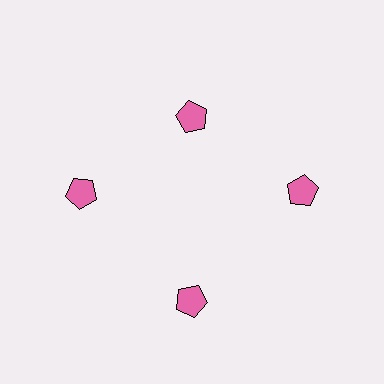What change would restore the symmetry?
The symmetry would be restored by moving it outward, back onto the ring so that all 4 pentagons sit at equal angles and equal distance from the center.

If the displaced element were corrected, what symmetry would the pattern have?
It would have 4-fold rotational symmetry — the pattern would map onto itself every 90 degrees.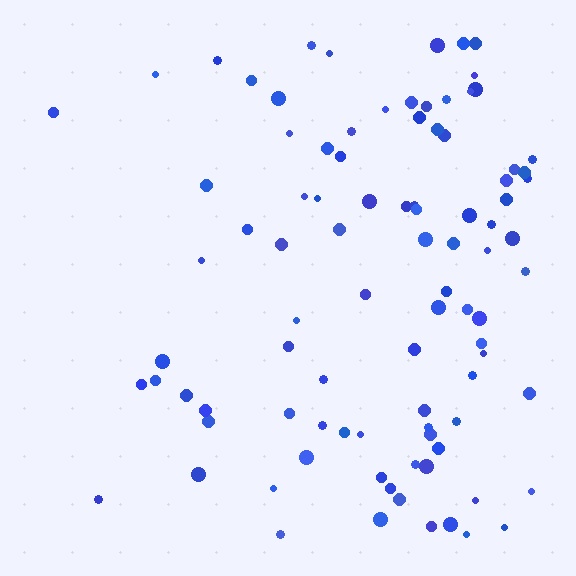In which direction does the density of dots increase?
From left to right, with the right side densest.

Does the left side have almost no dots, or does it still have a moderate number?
Still a moderate number, just noticeably fewer than the right.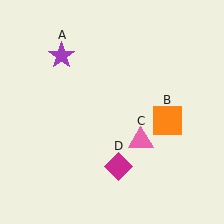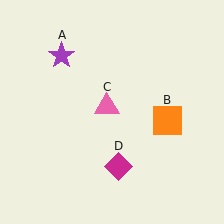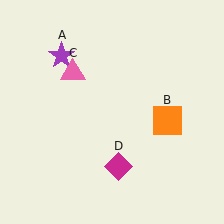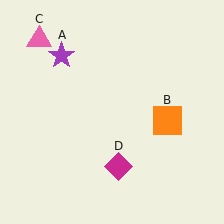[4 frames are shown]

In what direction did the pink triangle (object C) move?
The pink triangle (object C) moved up and to the left.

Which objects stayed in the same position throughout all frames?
Purple star (object A) and orange square (object B) and magenta diamond (object D) remained stationary.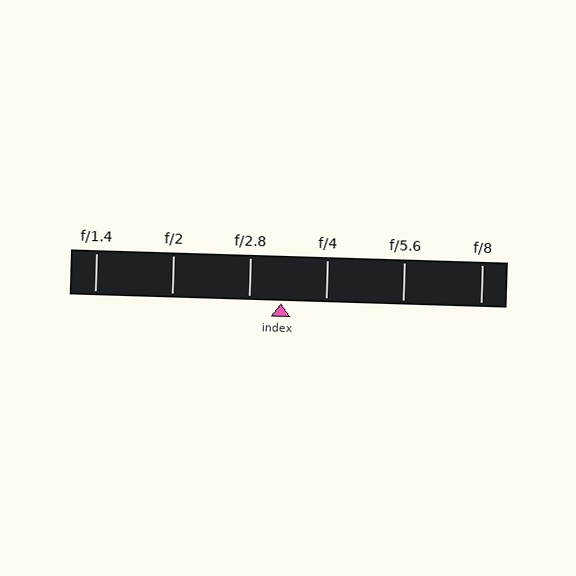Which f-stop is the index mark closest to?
The index mark is closest to f/2.8.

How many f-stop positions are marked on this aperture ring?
There are 6 f-stop positions marked.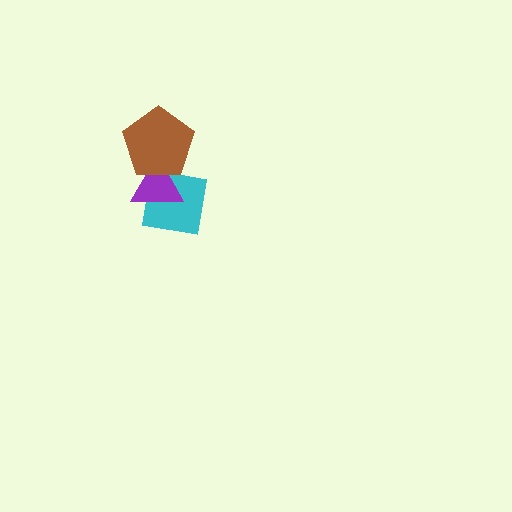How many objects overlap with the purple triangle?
2 objects overlap with the purple triangle.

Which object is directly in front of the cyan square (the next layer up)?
The purple triangle is directly in front of the cyan square.